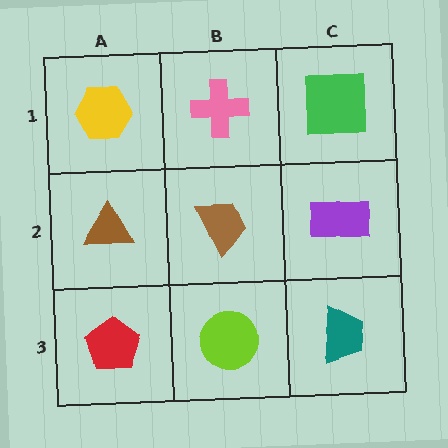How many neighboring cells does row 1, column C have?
2.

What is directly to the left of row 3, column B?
A red pentagon.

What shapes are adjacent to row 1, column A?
A brown triangle (row 2, column A), a pink cross (row 1, column B).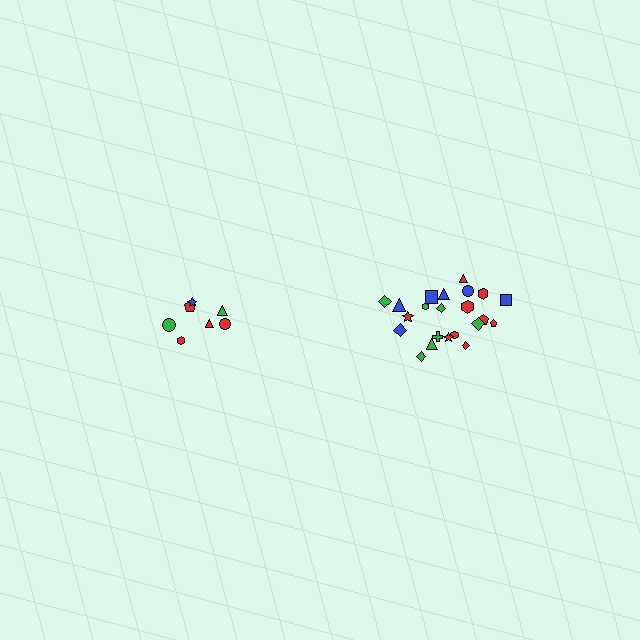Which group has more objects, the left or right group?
The right group.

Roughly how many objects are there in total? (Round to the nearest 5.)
Roughly 30 objects in total.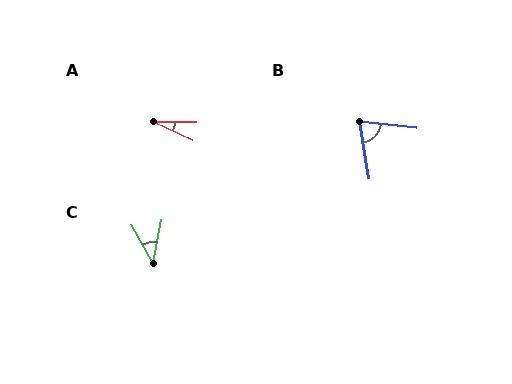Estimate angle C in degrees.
Approximately 41 degrees.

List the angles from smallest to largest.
A (25°), C (41°), B (74°).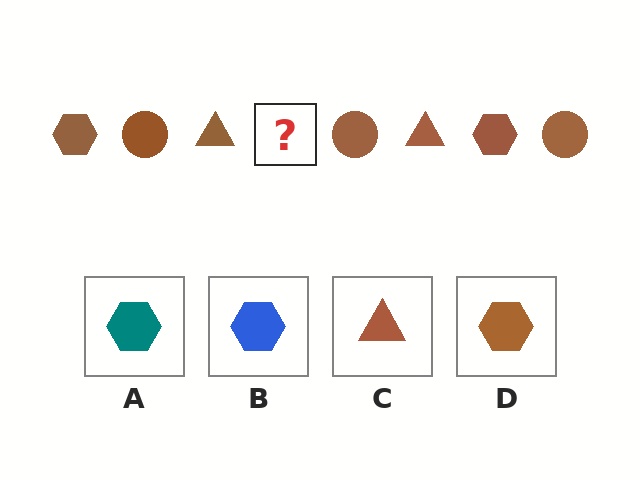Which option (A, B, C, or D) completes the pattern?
D.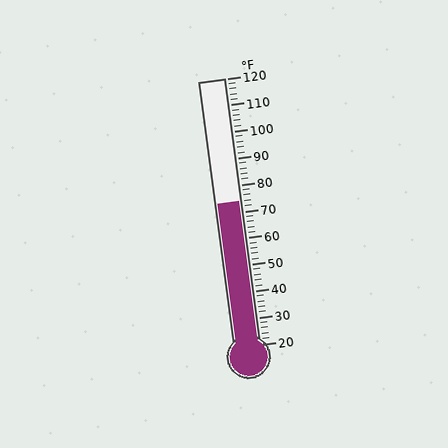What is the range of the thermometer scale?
The thermometer scale ranges from 20°F to 120°F.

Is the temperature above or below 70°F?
The temperature is above 70°F.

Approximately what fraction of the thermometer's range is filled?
The thermometer is filled to approximately 55% of its range.